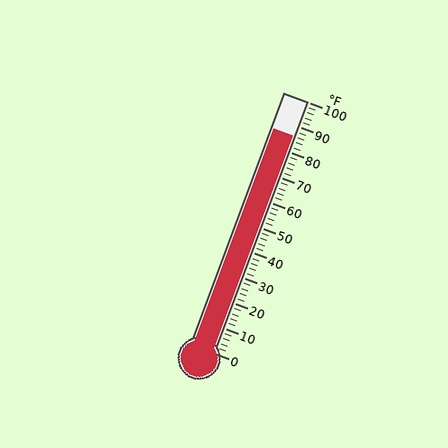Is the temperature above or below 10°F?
The temperature is above 10°F.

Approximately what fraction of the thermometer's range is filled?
The thermometer is filled to approximately 85% of its range.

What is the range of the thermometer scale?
The thermometer scale ranges from 0°F to 100°F.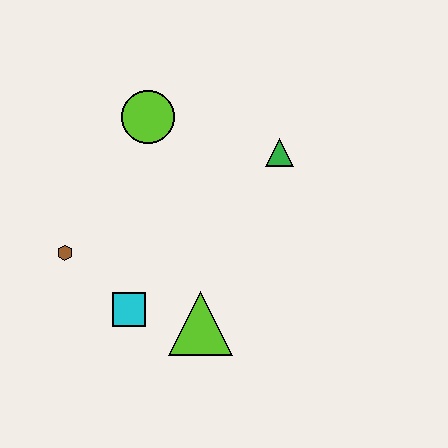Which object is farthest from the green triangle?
The brown hexagon is farthest from the green triangle.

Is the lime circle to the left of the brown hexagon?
No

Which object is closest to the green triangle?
The lime circle is closest to the green triangle.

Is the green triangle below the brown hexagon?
No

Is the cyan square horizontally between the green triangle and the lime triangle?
No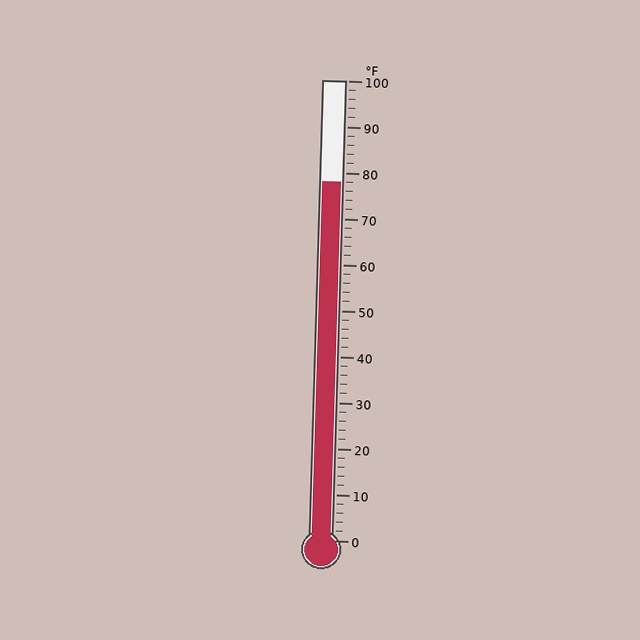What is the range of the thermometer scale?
The thermometer scale ranges from 0°F to 100°F.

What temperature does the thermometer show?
The thermometer shows approximately 78°F.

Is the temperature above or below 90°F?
The temperature is below 90°F.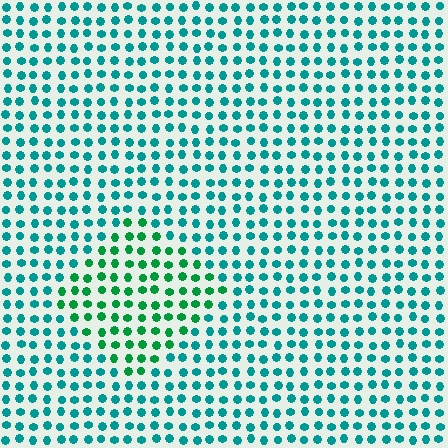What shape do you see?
I see a diamond.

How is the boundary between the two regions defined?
The boundary is defined purely by a slight shift in hue (about 35 degrees). Spacing, size, and orientation are identical on both sides.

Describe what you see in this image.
The image is filled with small teal elements in a uniform arrangement. A diamond-shaped region is visible where the elements are tinted to a slightly different hue, forming a subtle color boundary.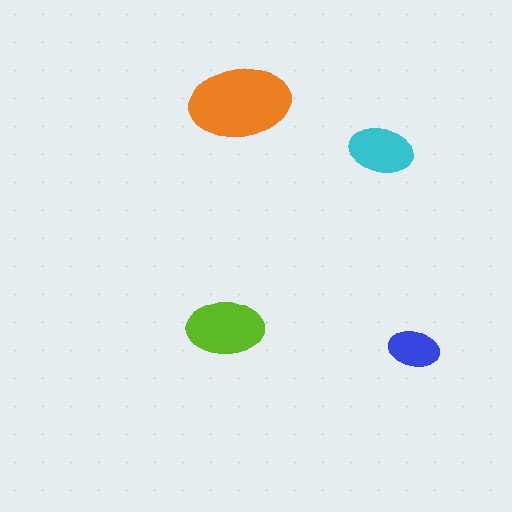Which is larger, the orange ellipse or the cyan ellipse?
The orange one.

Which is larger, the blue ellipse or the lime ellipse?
The lime one.